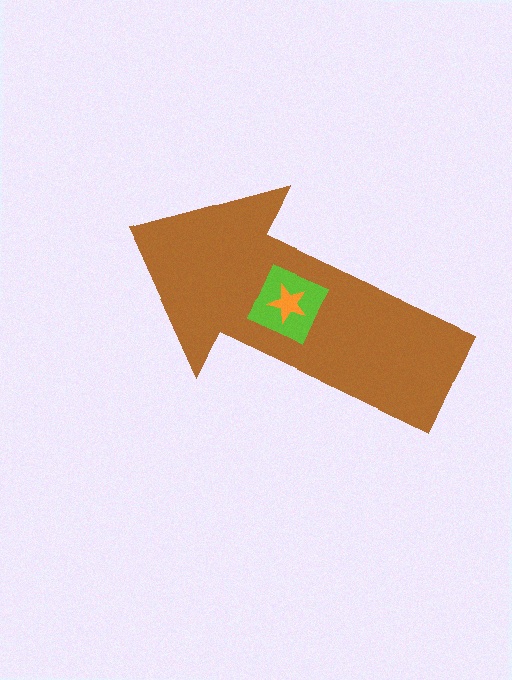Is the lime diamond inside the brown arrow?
Yes.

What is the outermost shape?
The brown arrow.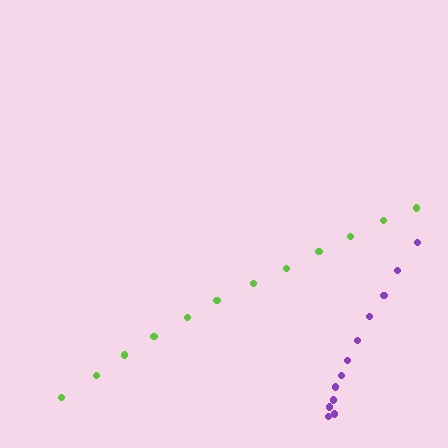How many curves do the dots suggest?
There are 2 distinct paths.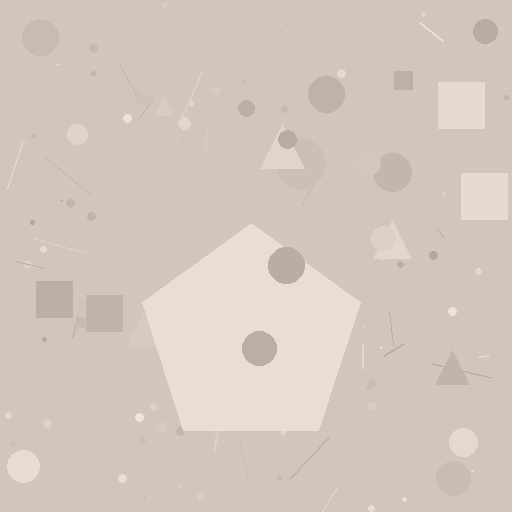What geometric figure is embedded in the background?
A pentagon is embedded in the background.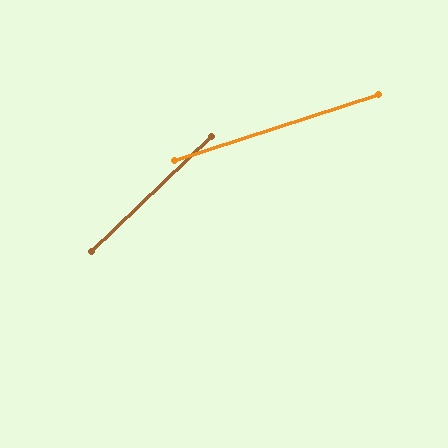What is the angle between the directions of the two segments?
Approximately 26 degrees.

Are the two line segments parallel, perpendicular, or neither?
Neither parallel nor perpendicular — they differ by about 26°.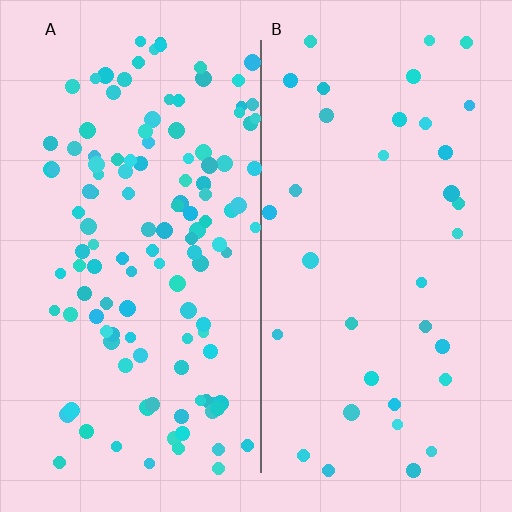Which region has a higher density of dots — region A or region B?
A (the left).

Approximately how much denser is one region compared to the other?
Approximately 3.5× — region A over region B.